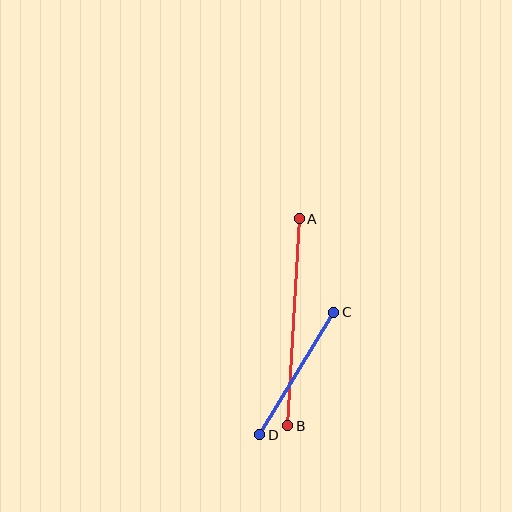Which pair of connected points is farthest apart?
Points A and B are farthest apart.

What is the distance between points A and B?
The distance is approximately 207 pixels.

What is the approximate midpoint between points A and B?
The midpoint is at approximately (294, 322) pixels.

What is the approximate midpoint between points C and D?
The midpoint is at approximately (297, 373) pixels.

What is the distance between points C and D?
The distance is approximately 143 pixels.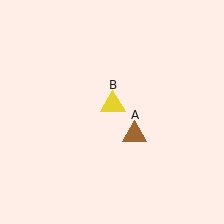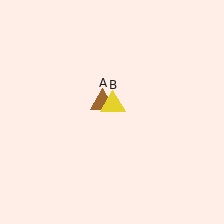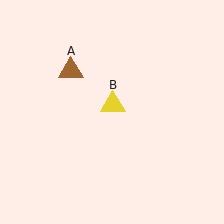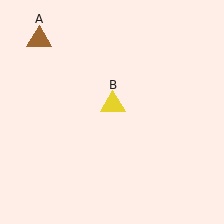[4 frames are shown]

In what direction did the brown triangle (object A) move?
The brown triangle (object A) moved up and to the left.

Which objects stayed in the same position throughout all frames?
Yellow triangle (object B) remained stationary.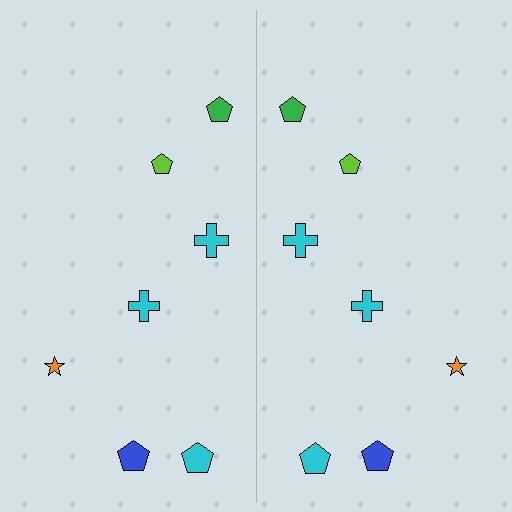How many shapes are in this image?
There are 14 shapes in this image.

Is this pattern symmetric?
Yes, this pattern has bilateral (reflection) symmetry.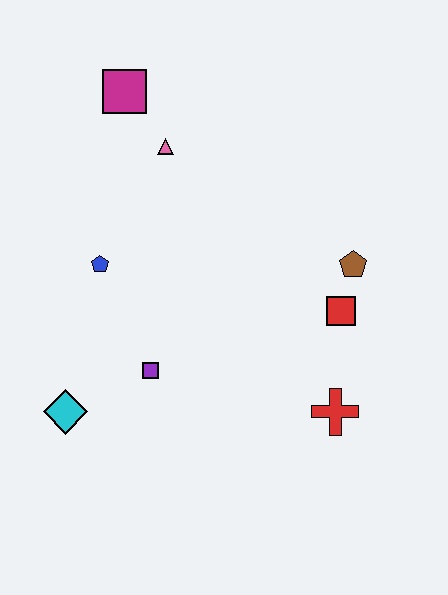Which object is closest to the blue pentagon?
The purple square is closest to the blue pentagon.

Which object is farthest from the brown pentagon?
The cyan diamond is farthest from the brown pentagon.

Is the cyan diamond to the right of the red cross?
No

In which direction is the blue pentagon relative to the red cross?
The blue pentagon is to the left of the red cross.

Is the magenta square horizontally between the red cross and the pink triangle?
No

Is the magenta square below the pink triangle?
No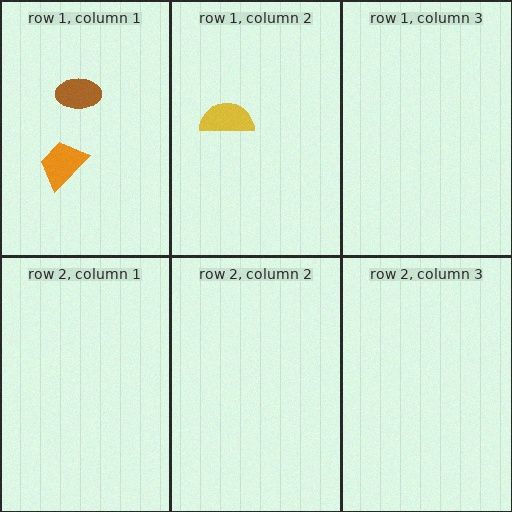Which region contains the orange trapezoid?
The row 1, column 1 region.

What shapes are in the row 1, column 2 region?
The yellow semicircle.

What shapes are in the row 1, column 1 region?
The brown ellipse, the orange trapezoid.